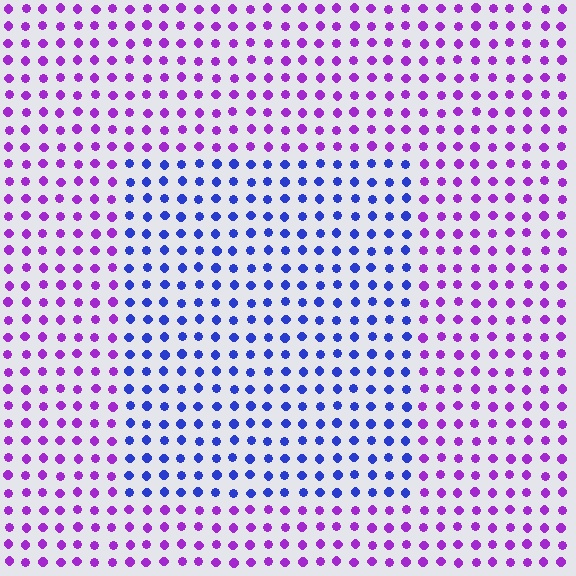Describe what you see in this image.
The image is filled with small purple elements in a uniform arrangement. A rectangle-shaped region is visible where the elements are tinted to a slightly different hue, forming a subtle color boundary.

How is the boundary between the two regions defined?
The boundary is defined purely by a slight shift in hue (about 51 degrees). Spacing, size, and orientation are identical on both sides.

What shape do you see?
I see a rectangle.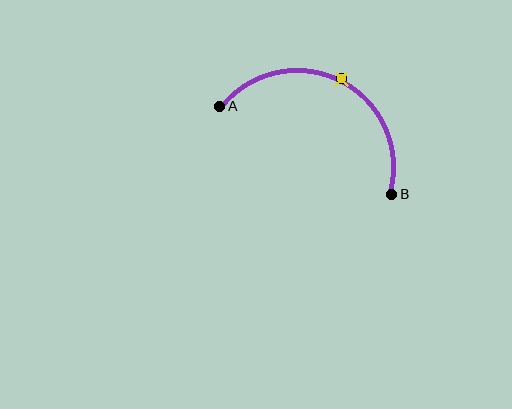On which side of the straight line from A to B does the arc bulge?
The arc bulges above the straight line connecting A and B.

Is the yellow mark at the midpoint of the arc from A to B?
Yes. The yellow mark lies on the arc at equal arc-length from both A and B — it is the arc midpoint.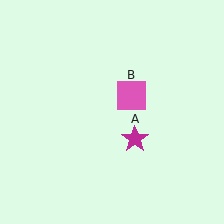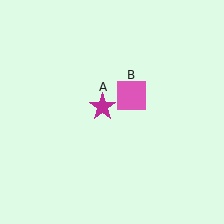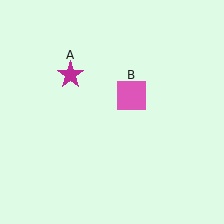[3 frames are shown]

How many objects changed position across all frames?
1 object changed position: magenta star (object A).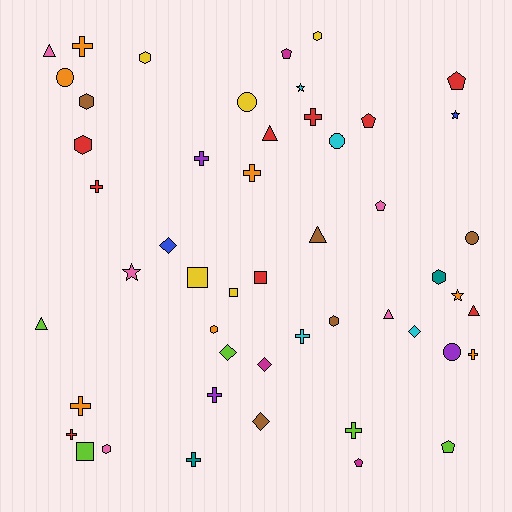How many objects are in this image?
There are 50 objects.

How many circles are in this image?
There are 5 circles.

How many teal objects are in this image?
There are 2 teal objects.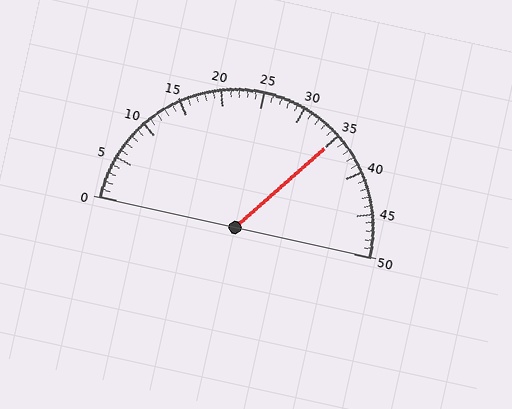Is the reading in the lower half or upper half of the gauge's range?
The reading is in the upper half of the range (0 to 50).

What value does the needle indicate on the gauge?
The needle indicates approximately 35.